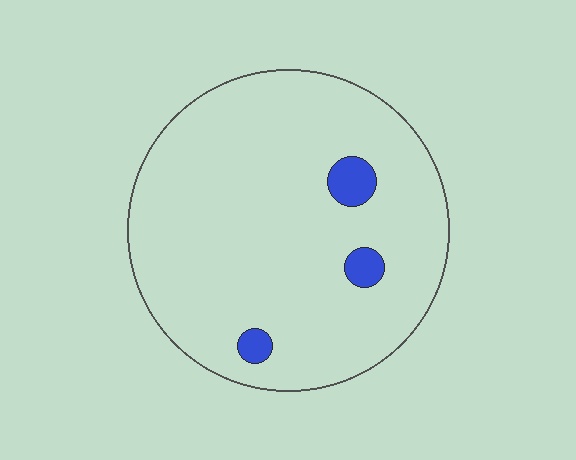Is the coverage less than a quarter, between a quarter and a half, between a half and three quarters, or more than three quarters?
Less than a quarter.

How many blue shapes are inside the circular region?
3.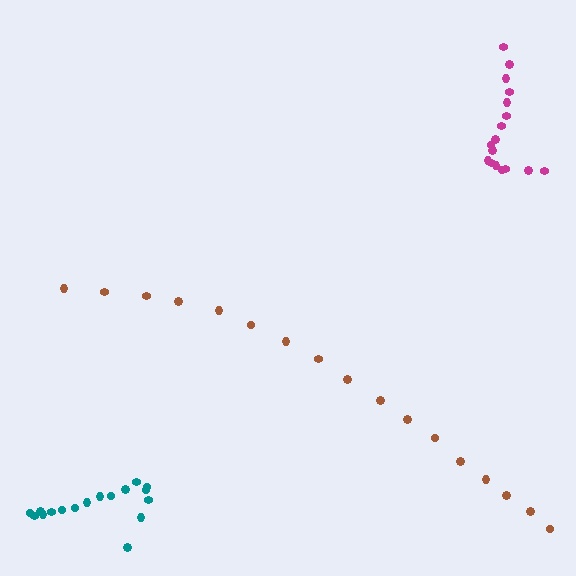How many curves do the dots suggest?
There are 3 distinct paths.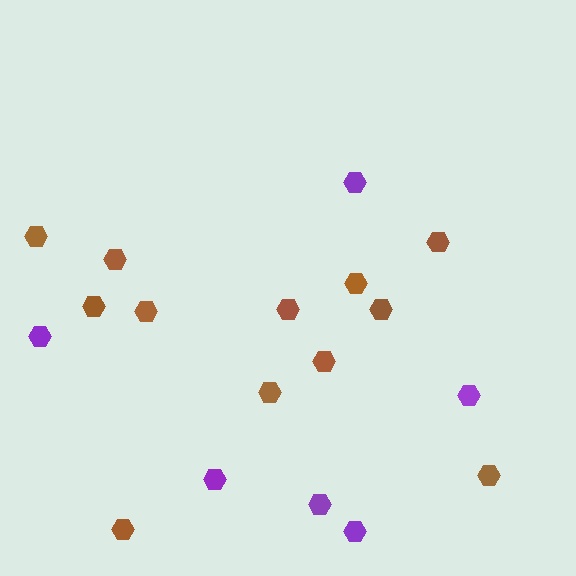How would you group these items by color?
There are 2 groups: one group of brown hexagons (12) and one group of purple hexagons (6).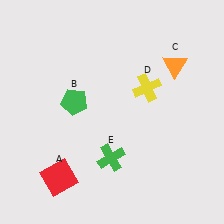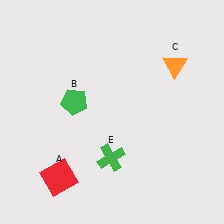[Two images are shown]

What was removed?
The yellow cross (D) was removed in Image 2.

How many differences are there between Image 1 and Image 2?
There is 1 difference between the two images.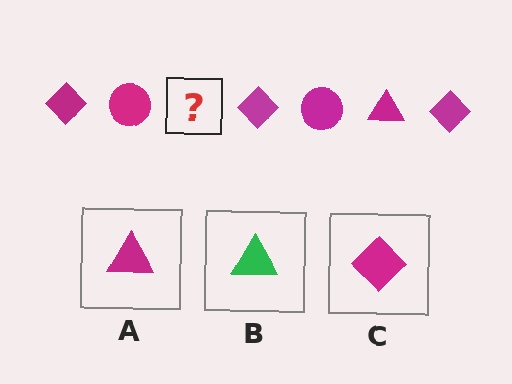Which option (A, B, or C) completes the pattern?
A.